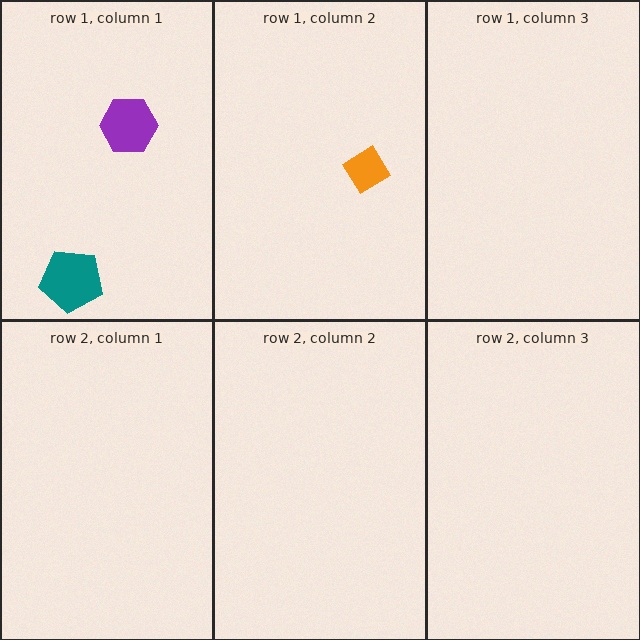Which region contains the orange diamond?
The row 1, column 2 region.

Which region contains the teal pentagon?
The row 1, column 1 region.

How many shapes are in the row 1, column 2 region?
1.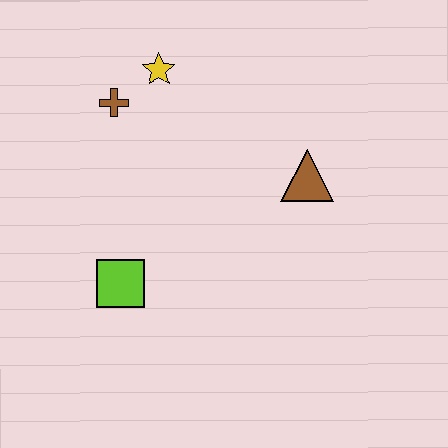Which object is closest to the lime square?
The brown cross is closest to the lime square.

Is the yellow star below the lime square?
No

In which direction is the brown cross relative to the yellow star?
The brown cross is to the left of the yellow star.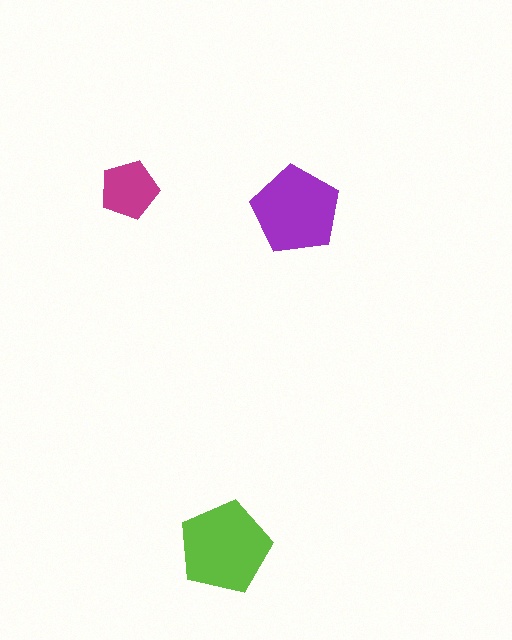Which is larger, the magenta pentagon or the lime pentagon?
The lime one.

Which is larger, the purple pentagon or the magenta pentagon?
The purple one.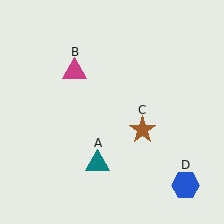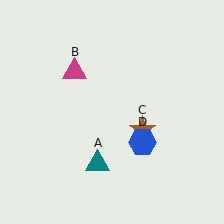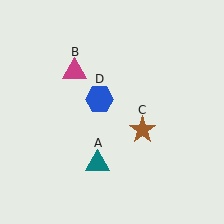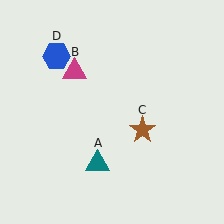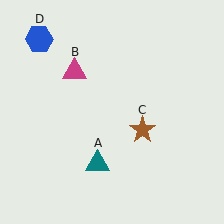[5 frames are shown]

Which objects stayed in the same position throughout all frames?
Teal triangle (object A) and magenta triangle (object B) and brown star (object C) remained stationary.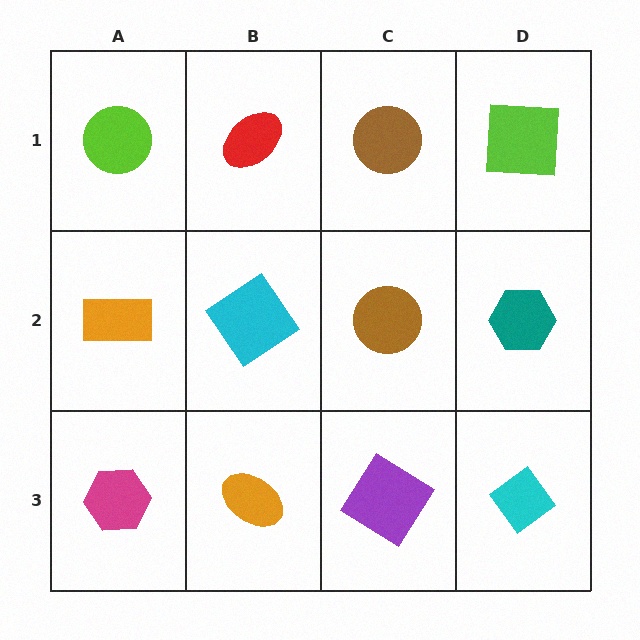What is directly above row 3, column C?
A brown circle.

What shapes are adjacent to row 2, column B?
A red ellipse (row 1, column B), an orange ellipse (row 3, column B), an orange rectangle (row 2, column A), a brown circle (row 2, column C).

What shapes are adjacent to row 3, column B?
A cyan diamond (row 2, column B), a magenta hexagon (row 3, column A), a purple diamond (row 3, column C).